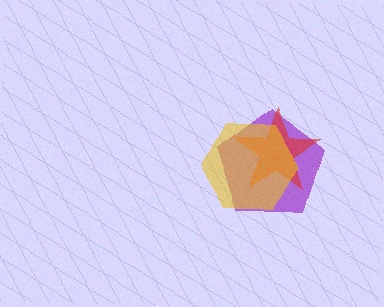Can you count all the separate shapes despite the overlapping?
Yes, there are 3 separate shapes.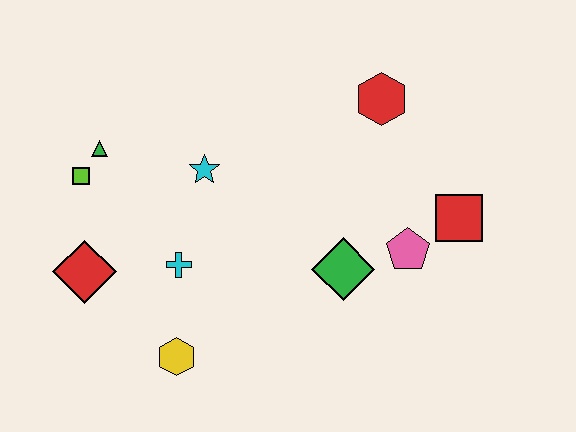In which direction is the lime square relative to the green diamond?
The lime square is to the left of the green diamond.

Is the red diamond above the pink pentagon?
No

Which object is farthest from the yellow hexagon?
The red hexagon is farthest from the yellow hexagon.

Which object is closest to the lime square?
The green triangle is closest to the lime square.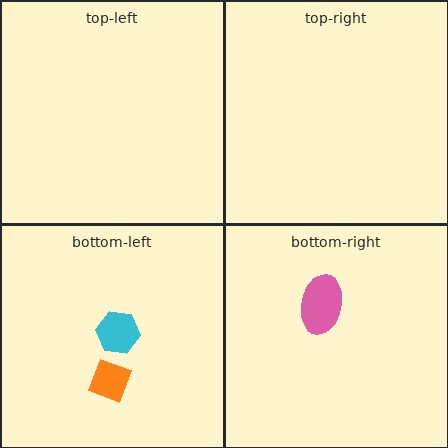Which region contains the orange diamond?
The bottom-left region.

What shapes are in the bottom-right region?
The pink ellipse.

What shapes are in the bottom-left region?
The cyan hexagon, the orange diamond.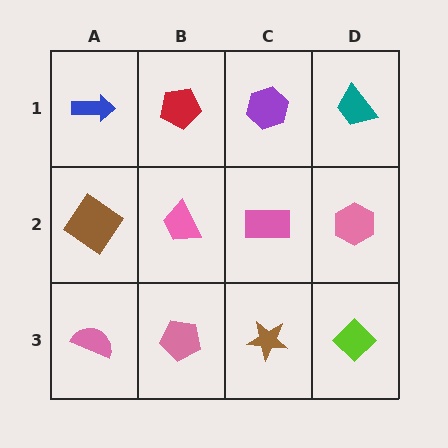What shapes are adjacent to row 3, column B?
A pink trapezoid (row 2, column B), a pink semicircle (row 3, column A), a brown star (row 3, column C).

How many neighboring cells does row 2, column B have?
4.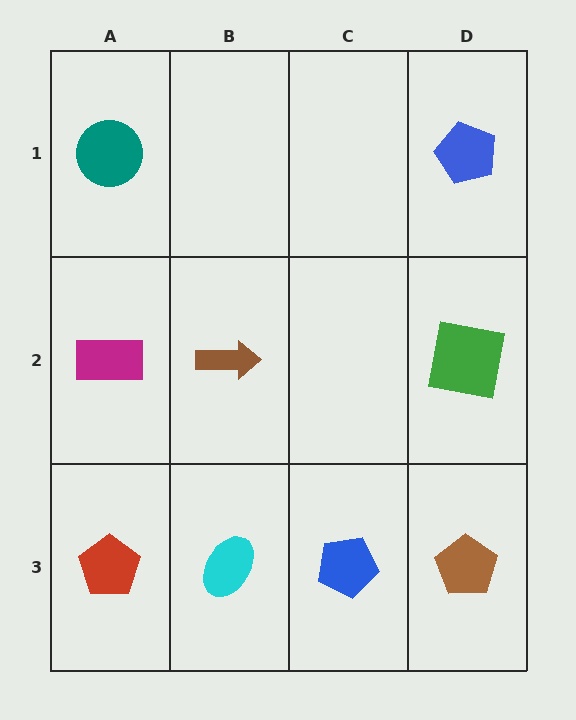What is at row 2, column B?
A brown arrow.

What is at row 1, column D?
A blue pentagon.